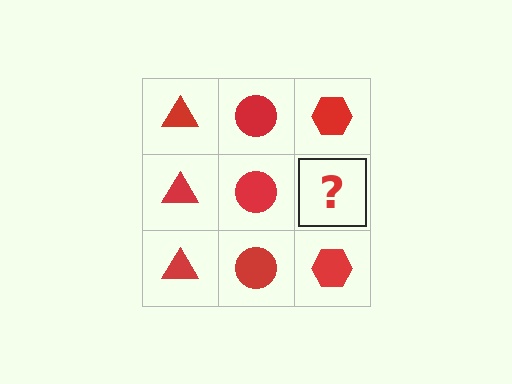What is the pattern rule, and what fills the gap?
The rule is that each column has a consistent shape. The gap should be filled with a red hexagon.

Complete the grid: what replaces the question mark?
The question mark should be replaced with a red hexagon.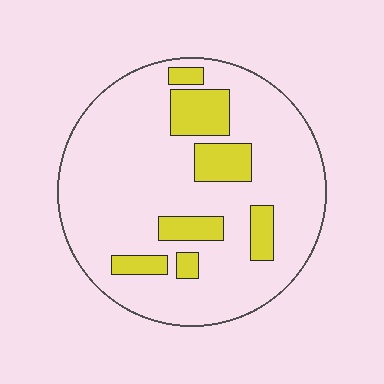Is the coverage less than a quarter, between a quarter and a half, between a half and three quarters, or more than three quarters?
Less than a quarter.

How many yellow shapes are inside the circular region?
7.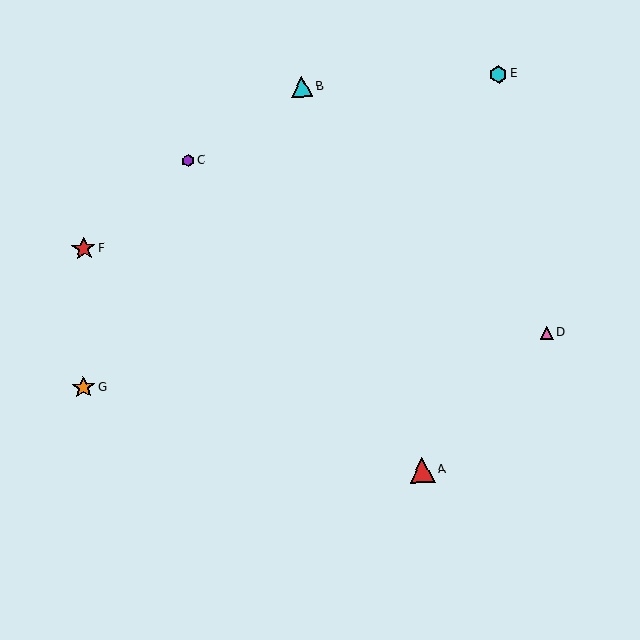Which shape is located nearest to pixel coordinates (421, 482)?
The red triangle (labeled A) at (422, 470) is nearest to that location.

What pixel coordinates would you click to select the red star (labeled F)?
Click at (83, 249) to select the red star F.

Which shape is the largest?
The red triangle (labeled A) is the largest.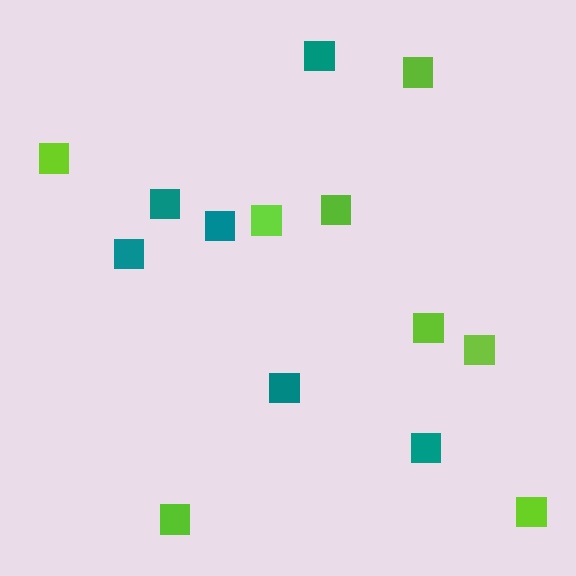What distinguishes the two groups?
There are 2 groups: one group of lime squares (8) and one group of teal squares (6).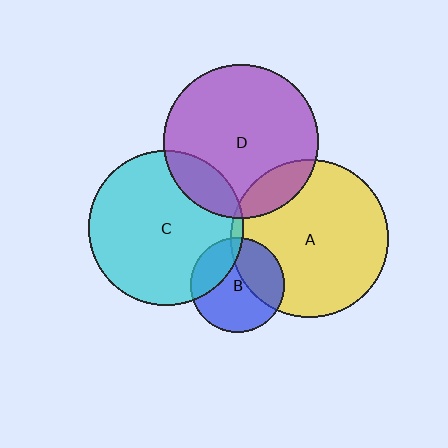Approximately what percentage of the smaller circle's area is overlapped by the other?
Approximately 15%.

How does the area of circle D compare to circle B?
Approximately 2.7 times.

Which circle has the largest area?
Circle A (yellow).